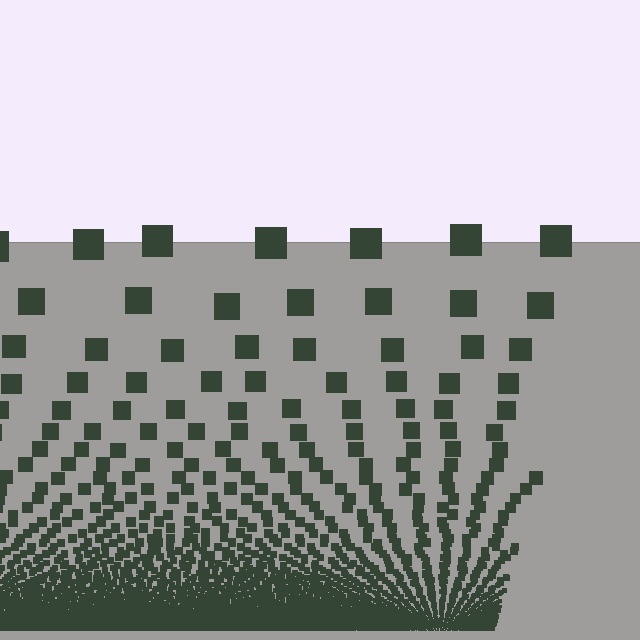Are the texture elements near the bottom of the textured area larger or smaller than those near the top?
Smaller. The gradient is inverted — elements near the bottom are smaller and denser.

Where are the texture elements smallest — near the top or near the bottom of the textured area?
Near the bottom.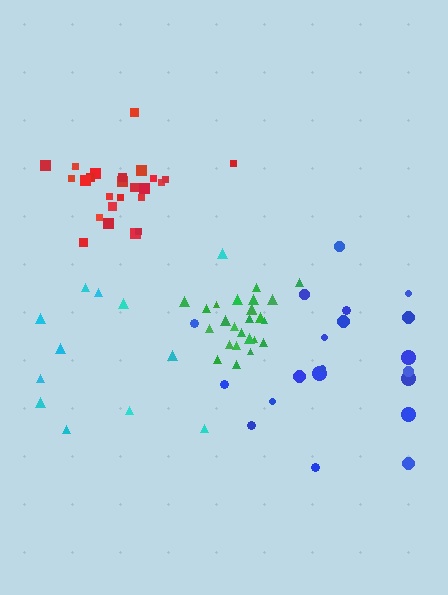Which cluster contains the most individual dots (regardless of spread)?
Green (25).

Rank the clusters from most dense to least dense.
green, red, blue, cyan.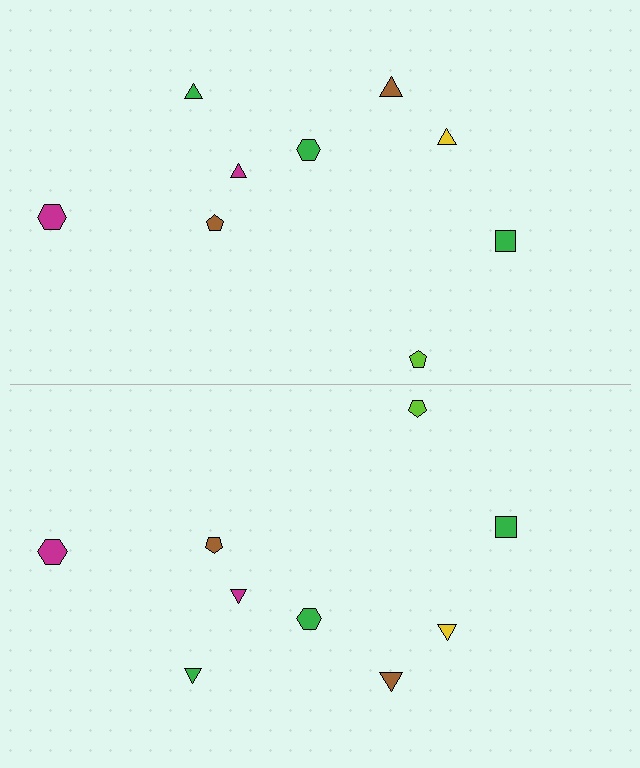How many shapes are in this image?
There are 18 shapes in this image.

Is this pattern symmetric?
Yes, this pattern has bilateral (reflection) symmetry.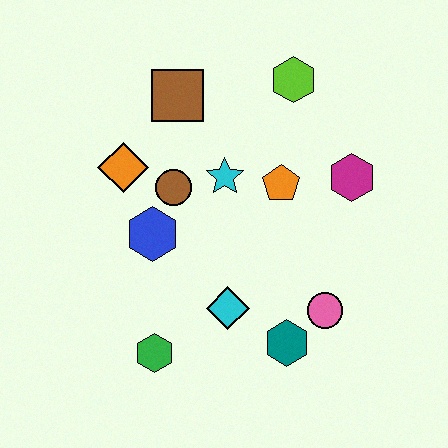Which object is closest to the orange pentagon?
The cyan star is closest to the orange pentagon.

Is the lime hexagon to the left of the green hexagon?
No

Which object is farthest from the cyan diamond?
The lime hexagon is farthest from the cyan diamond.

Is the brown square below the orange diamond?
No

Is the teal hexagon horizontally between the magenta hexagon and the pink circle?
No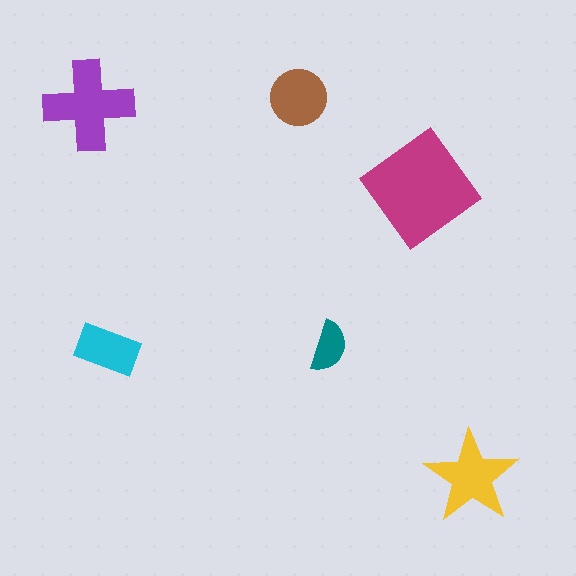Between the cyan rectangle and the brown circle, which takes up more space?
The brown circle.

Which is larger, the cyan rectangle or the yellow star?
The yellow star.